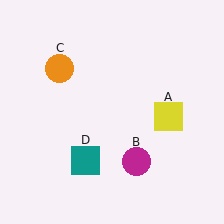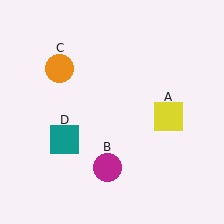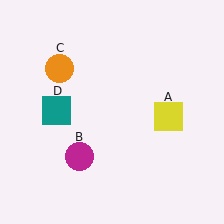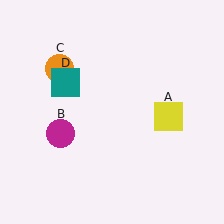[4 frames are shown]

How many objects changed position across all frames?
2 objects changed position: magenta circle (object B), teal square (object D).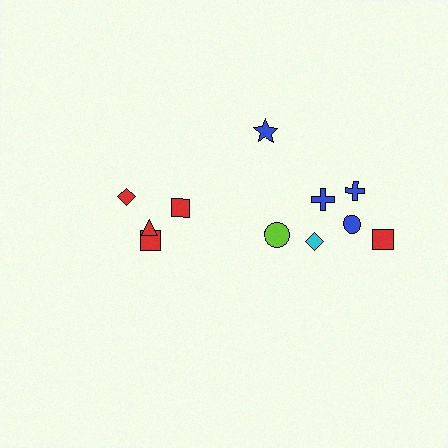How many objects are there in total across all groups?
There are 11 objects.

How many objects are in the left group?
There are 4 objects.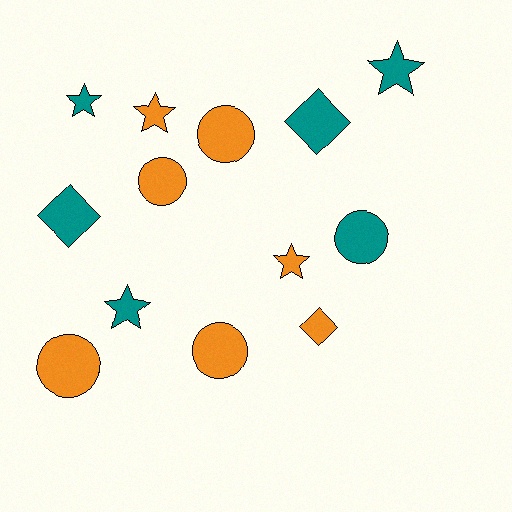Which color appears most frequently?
Orange, with 7 objects.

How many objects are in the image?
There are 13 objects.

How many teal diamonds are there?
There are 2 teal diamonds.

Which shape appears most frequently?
Circle, with 5 objects.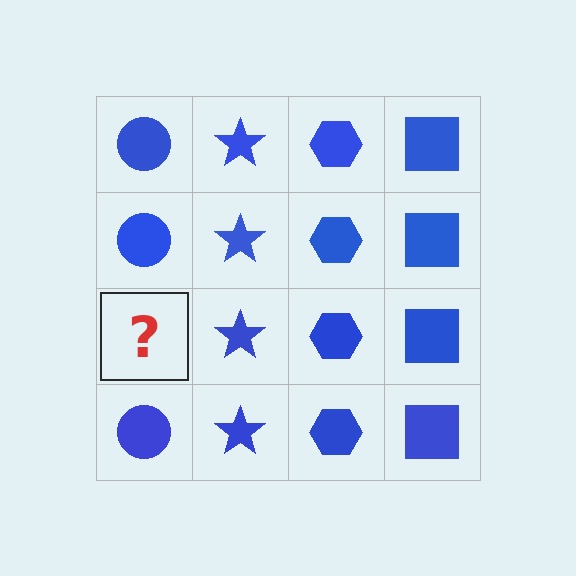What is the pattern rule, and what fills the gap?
The rule is that each column has a consistent shape. The gap should be filled with a blue circle.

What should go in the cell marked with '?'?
The missing cell should contain a blue circle.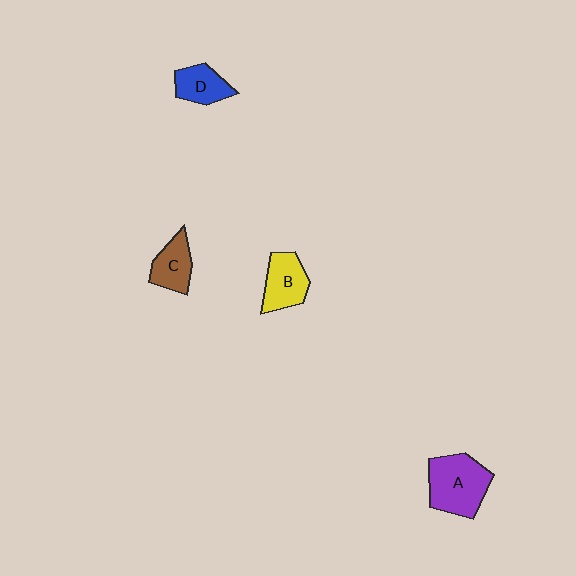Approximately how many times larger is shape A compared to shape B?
Approximately 1.5 times.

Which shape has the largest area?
Shape A (purple).